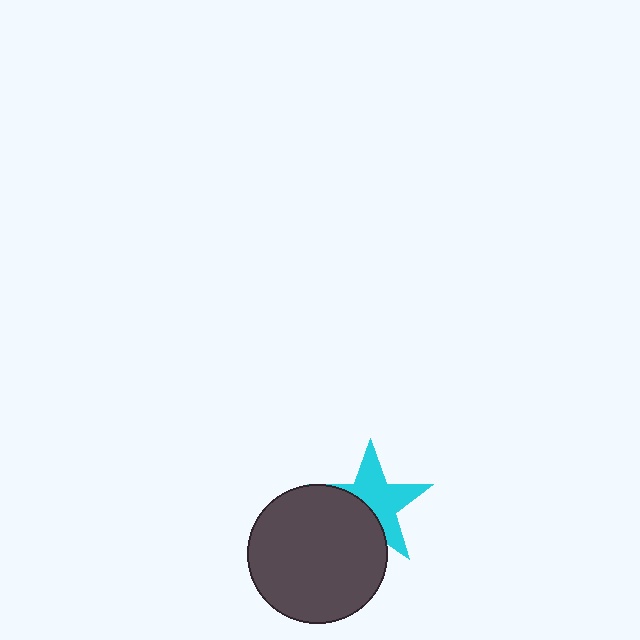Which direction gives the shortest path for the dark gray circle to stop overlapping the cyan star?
Moving toward the lower-left gives the shortest separation.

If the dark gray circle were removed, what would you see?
You would see the complete cyan star.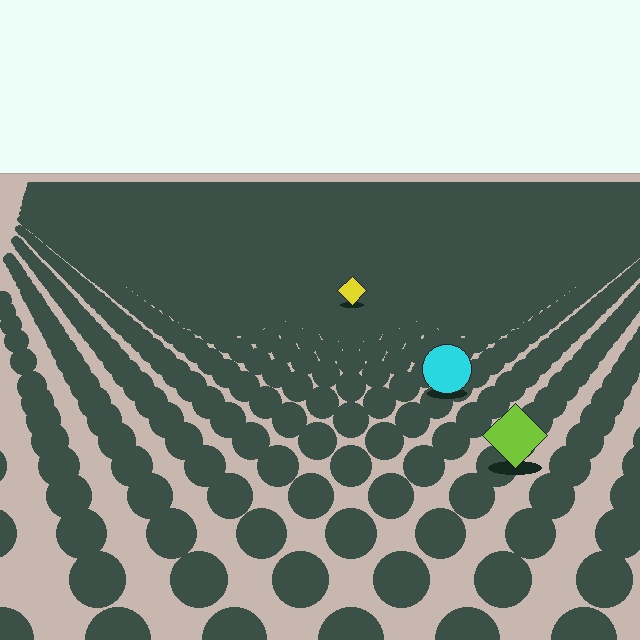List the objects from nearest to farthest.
From nearest to farthest: the lime diamond, the cyan circle, the yellow diamond.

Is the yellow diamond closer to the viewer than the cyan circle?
No. The cyan circle is closer — you can tell from the texture gradient: the ground texture is coarser near it.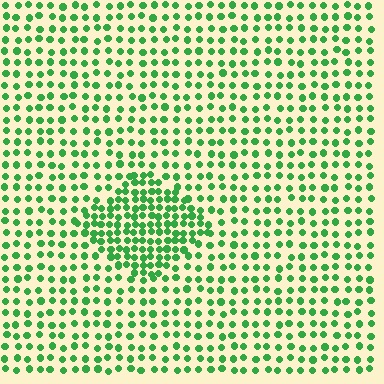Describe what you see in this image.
The image contains small green elements arranged at two different densities. A diamond-shaped region is visible where the elements are more densely packed than the surrounding area.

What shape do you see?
I see a diamond.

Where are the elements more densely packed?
The elements are more densely packed inside the diamond boundary.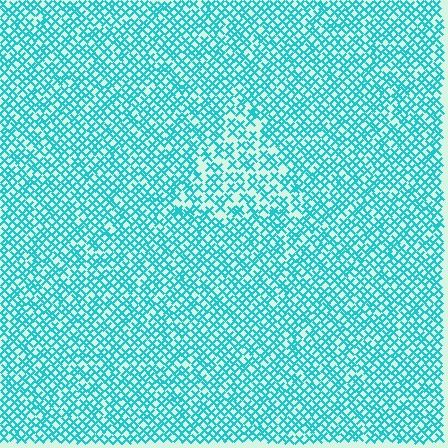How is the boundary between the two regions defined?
The boundary is defined by a change in element density (approximately 1.5x ratio). All elements are the same color, size, and shape.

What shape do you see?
I see a triangle.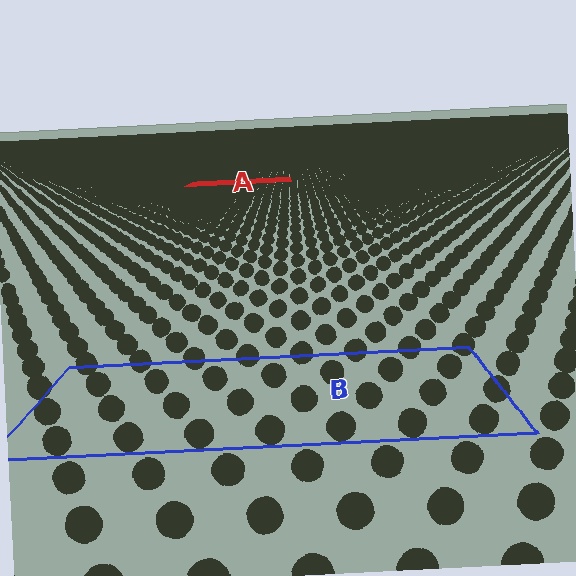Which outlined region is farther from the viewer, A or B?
Region A is farther from the viewer — the texture elements inside it appear smaller and more densely packed.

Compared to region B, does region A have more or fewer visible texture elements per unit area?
Region A has more texture elements per unit area — they are packed more densely because it is farther away.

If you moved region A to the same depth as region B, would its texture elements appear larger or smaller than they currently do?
They would appear larger. At a closer depth, the same texture elements are projected at a bigger on-screen size.